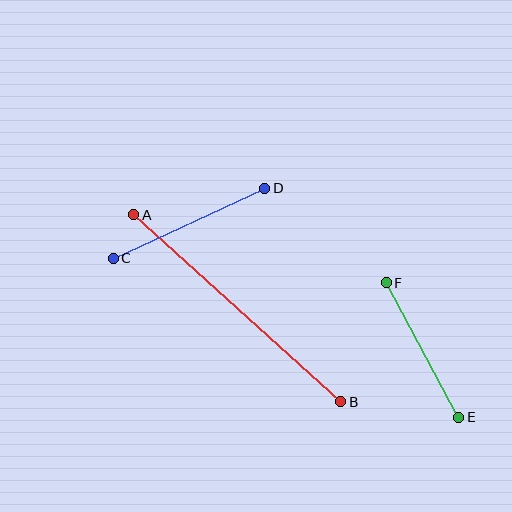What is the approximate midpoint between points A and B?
The midpoint is at approximately (237, 308) pixels.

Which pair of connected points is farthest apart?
Points A and B are farthest apart.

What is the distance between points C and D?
The distance is approximately 167 pixels.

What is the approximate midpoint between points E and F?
The midpoint is at approximately (422, 350) pixels.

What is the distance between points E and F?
The distance is approximately 153 pixels.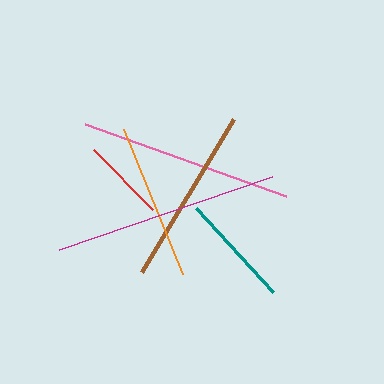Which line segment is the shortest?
The red line is the shortest at approximately 84 pixels.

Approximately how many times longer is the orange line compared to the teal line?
The orange line is approximately 1.4 times the length of the teal line.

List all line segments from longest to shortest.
From longest to shortest: magenta, pink, brown, orange, teal, red.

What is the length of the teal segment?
The teal segment is approximately 114 pixels long.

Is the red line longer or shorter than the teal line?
The teal line is longer than the red line.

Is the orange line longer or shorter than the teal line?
The orange line is longer than the teal line.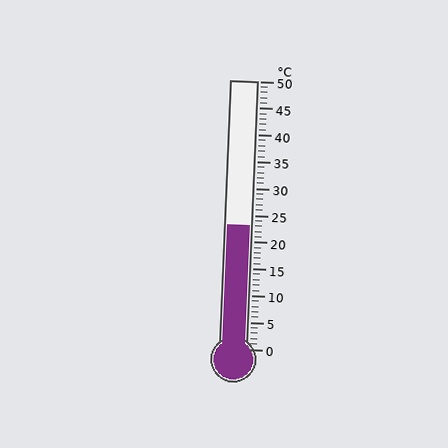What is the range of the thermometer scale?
The thermometer scale ranges from 0°C to 50°C.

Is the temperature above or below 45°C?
The temperature is below 45°C.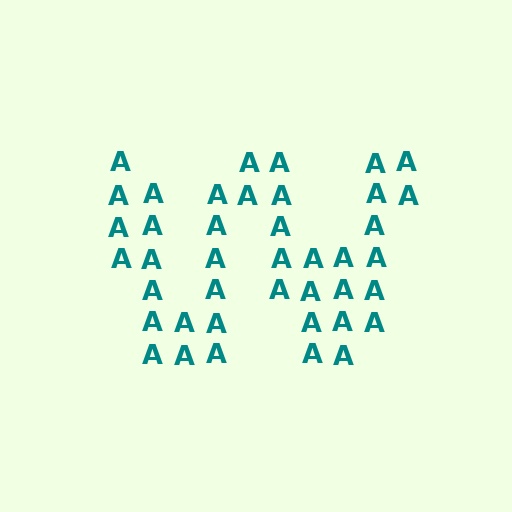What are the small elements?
The small elements are letter A's.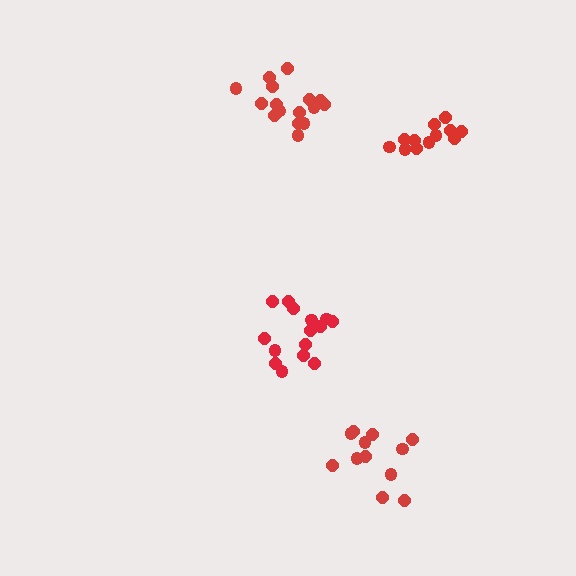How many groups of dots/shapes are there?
There are 4 groups.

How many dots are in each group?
Group 1: 12 dots, Group 2: 15 dots, Group 3: 16 dots, Group 4: 12 dots (55 total).